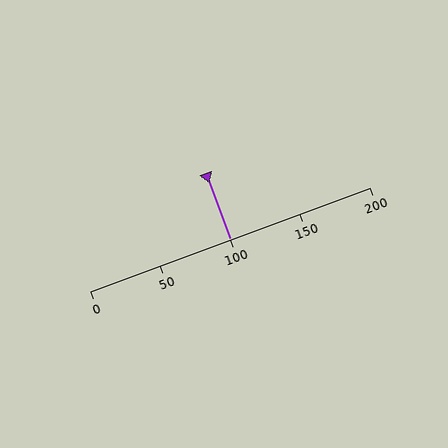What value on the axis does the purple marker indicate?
The marker indicates approximately 100.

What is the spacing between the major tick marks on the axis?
The major ticks are spaced 50 apart.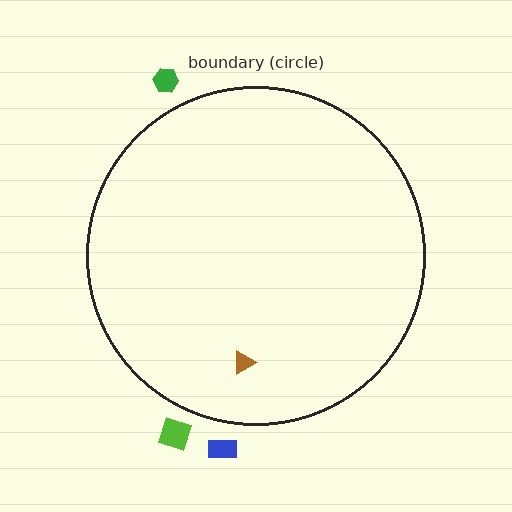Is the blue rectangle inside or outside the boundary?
Outside.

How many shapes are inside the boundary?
1 inside, 3 outside.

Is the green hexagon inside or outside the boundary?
Outside.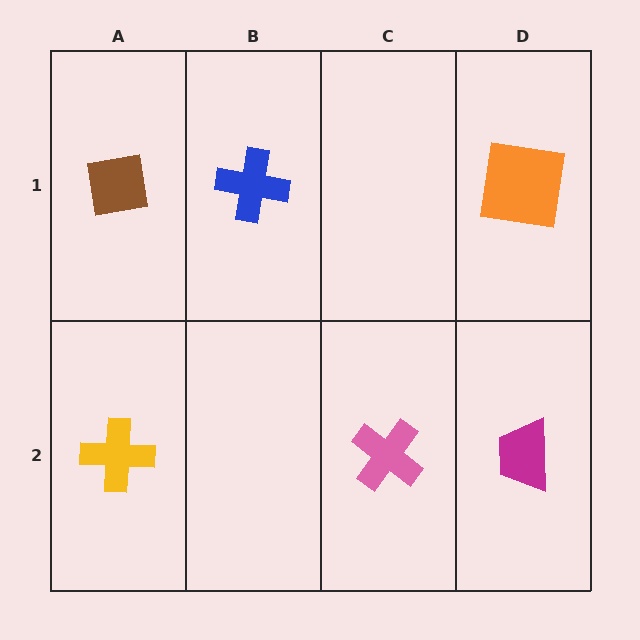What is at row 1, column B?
A blue cross.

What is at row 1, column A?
A brown square.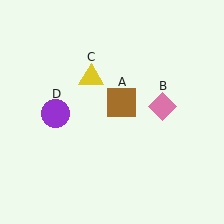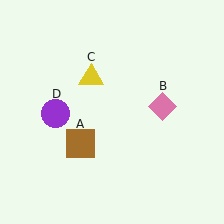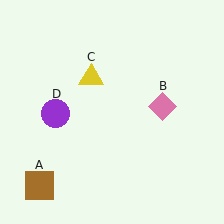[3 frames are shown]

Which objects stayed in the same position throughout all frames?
Pink diamond (object B) and yellow triangle (object C) and purple circle (object D) remained stationary.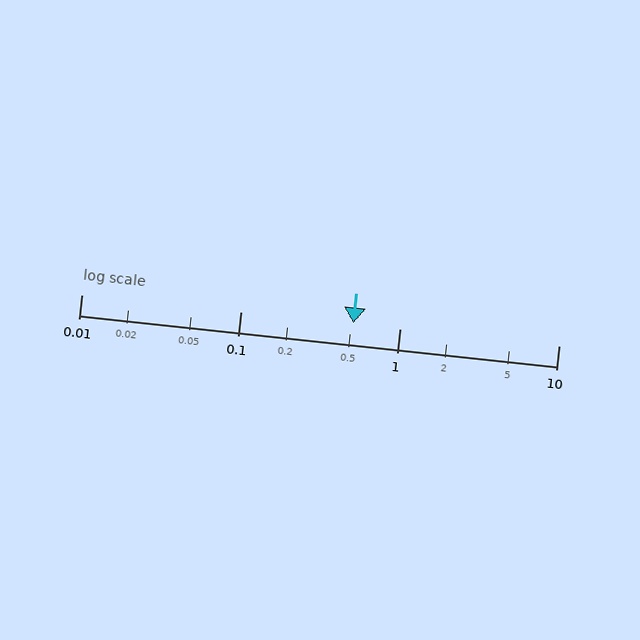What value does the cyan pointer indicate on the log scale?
The pointer indicates approximately 0.51.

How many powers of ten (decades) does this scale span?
The scale spans 3 decades, from 0.01 to 10.